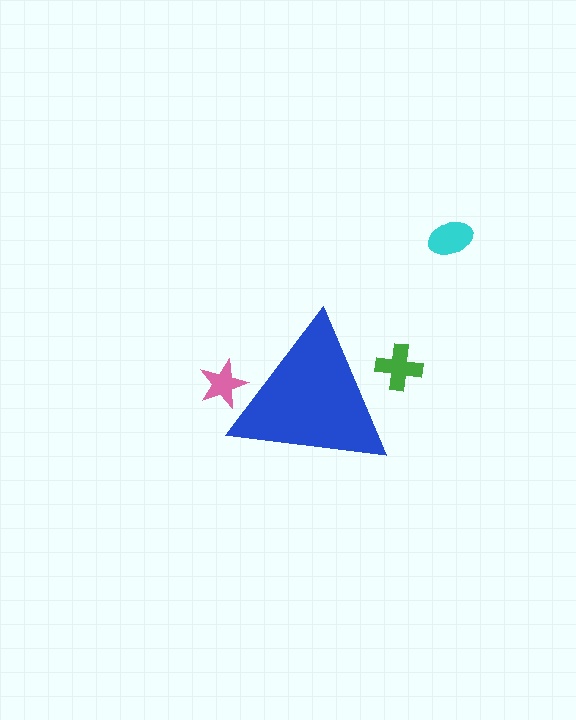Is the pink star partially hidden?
Yes, the pink star is partially hidden behind the blue triangle.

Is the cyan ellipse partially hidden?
No, the cyan ellipse is fully visible.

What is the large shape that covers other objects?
A blue triangle.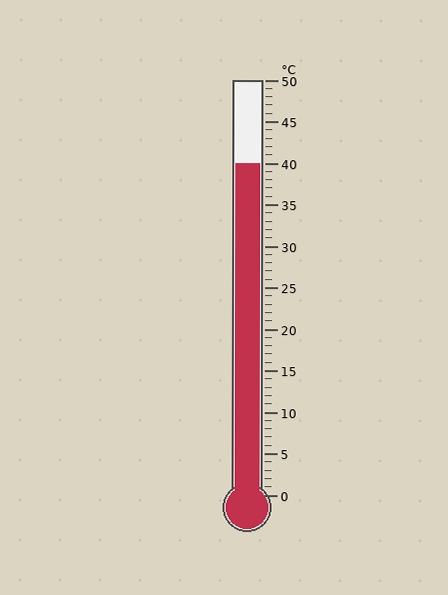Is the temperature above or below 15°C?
The temperature is above 15°C.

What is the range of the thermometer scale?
The thermometer scale ranges from 0°C to 50°C.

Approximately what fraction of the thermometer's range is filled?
The thermometer is filled to approximately 80% of its range.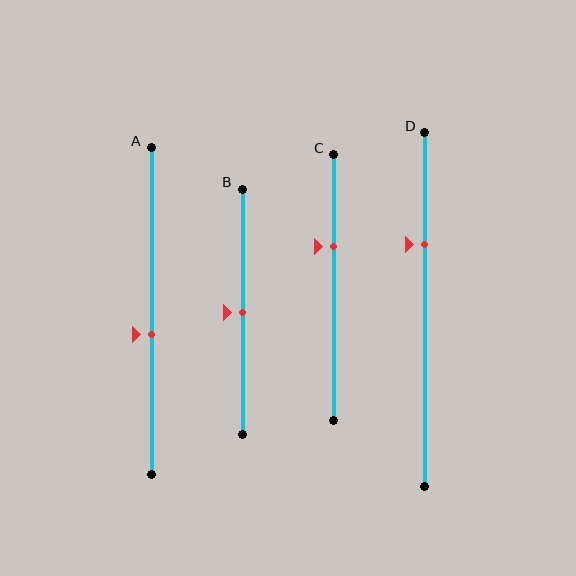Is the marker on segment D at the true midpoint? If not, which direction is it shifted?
No, the marker on segment D is shifted upward by about 18% of the segment length.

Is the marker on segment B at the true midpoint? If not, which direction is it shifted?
Yes, the marker on segment B is at the true midpoint.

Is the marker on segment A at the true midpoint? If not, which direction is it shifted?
No, the marker on segment A is shifted downward by about 7% of the segment length.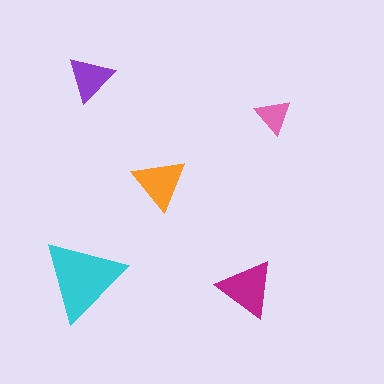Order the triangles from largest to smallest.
the cyan one, the magenta one, the orange one, the purple one, the pink one.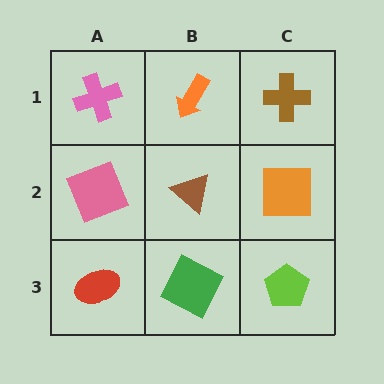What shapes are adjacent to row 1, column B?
A brown triangle (row 2, column B), a pink cross (row 1, column A), a brown cross (row 1, column C).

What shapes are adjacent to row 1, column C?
An orange square (row 2, column C), an orange arrow (row 1, column B).